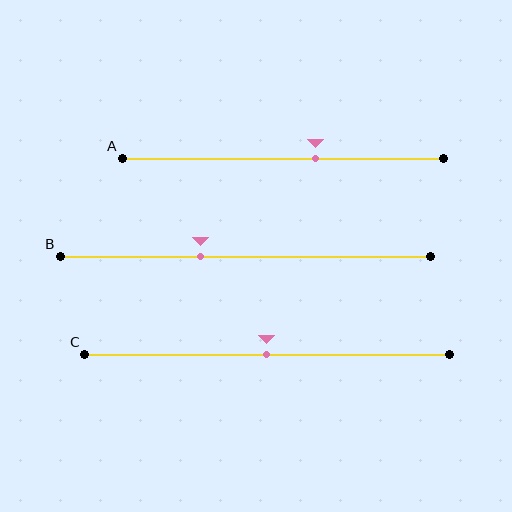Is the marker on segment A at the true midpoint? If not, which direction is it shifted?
No, the marker on segment A is shifted to the right by about 10% of the segment length.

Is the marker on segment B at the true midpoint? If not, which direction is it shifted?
No, the marker on segment B is shifted to the left by about 12% of the segment length.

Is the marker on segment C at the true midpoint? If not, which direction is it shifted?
Yes, the marker on segment C is at the true midpoint.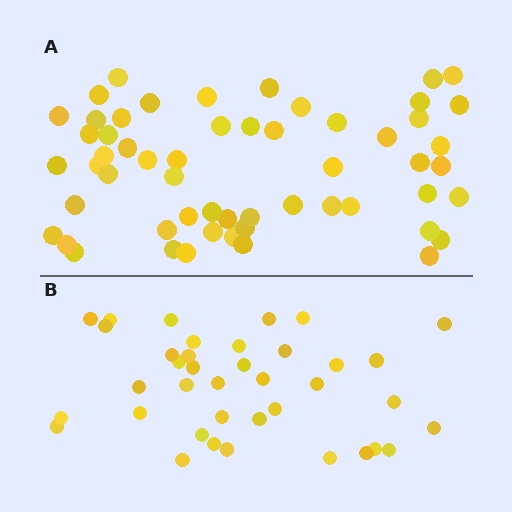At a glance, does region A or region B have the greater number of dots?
Region A (the top region) has more dots.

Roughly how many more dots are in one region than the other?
Region A has approximately 20 more dots than region B.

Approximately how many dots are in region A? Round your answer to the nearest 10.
About 60 dots. (The exact count is 56, which rounds to 60.)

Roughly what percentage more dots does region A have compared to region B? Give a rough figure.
About 45% more.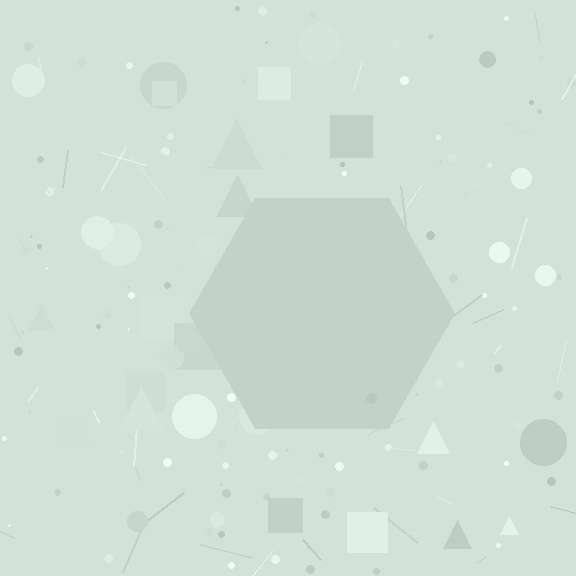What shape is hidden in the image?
A hexagon is hidden in the image.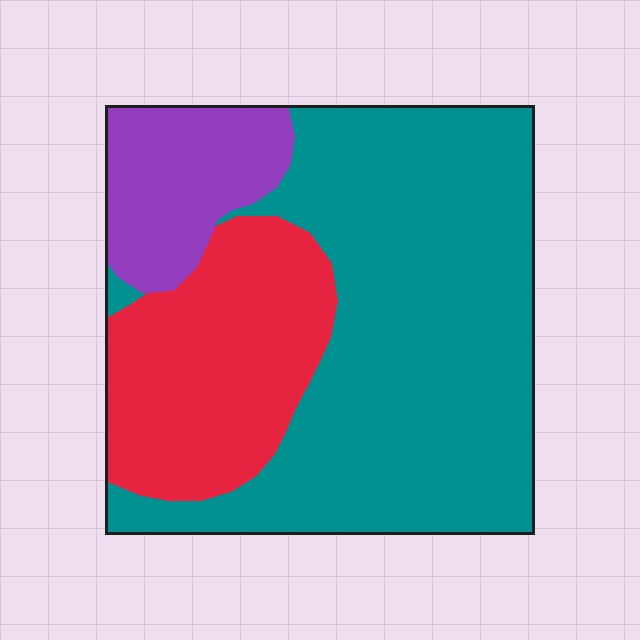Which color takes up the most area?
Teal, at roughly 60%.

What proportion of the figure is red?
Red takes up between a quarter and a half of the figure.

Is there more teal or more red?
Teal.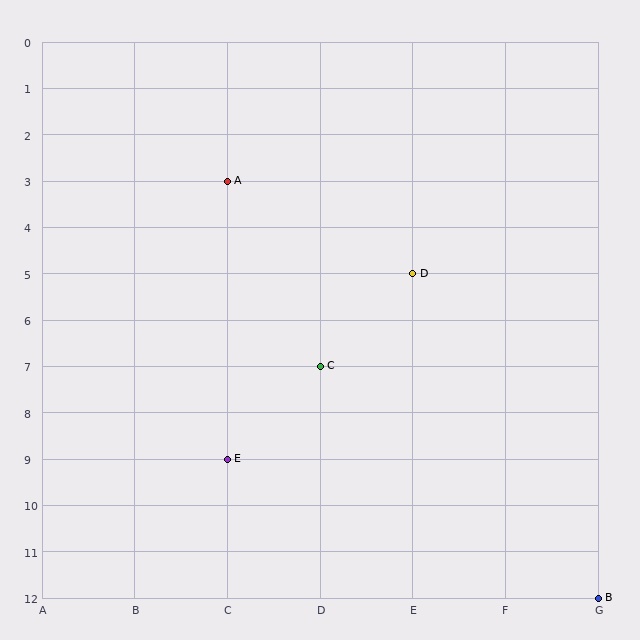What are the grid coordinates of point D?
Point D is at grid coordinates (E, 5).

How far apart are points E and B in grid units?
Points E and B are 4 columns and 3 rows apart (about 5.0 grid units diagonally).